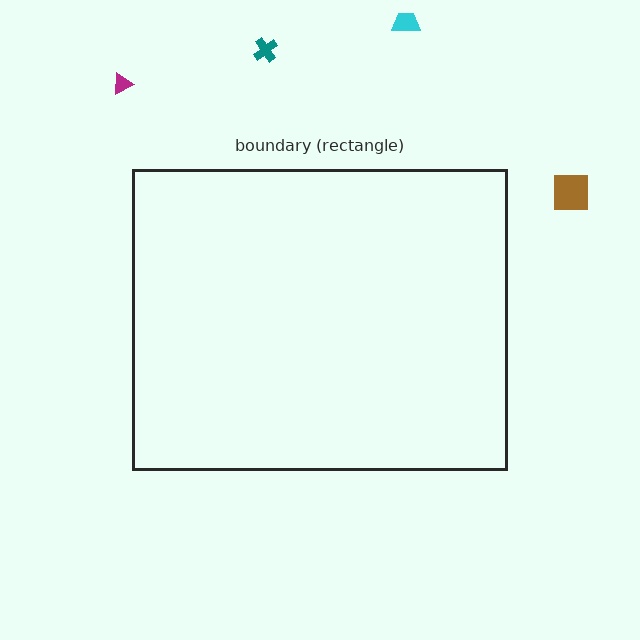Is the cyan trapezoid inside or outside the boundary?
Outside.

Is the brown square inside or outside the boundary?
Outside.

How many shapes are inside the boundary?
0 inside, 4 outside.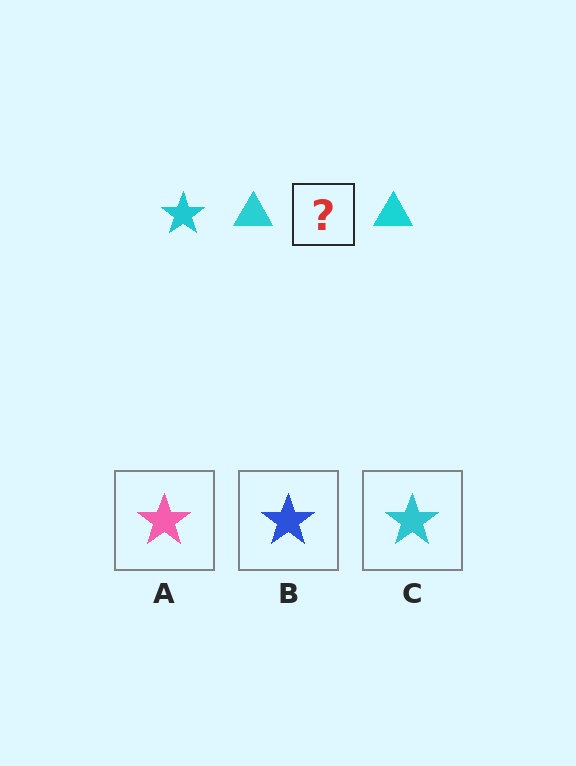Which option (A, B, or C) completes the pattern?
C.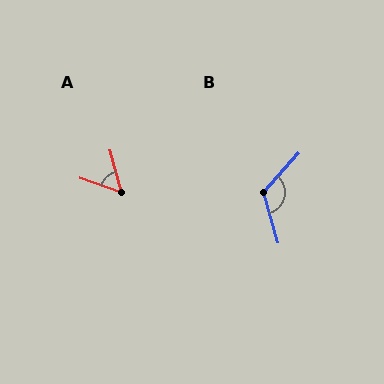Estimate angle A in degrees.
Approximately 56 degrees.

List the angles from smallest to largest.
A (56°), B (122°).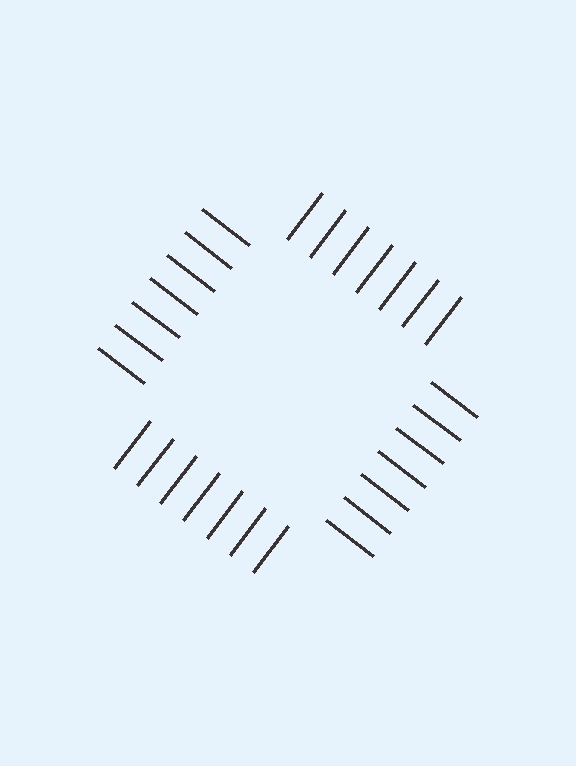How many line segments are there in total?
28 — 7 along each of the 4 edges.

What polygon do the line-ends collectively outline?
An illusory square — the line segments terminate on its edges but no continuous stroke is drawn.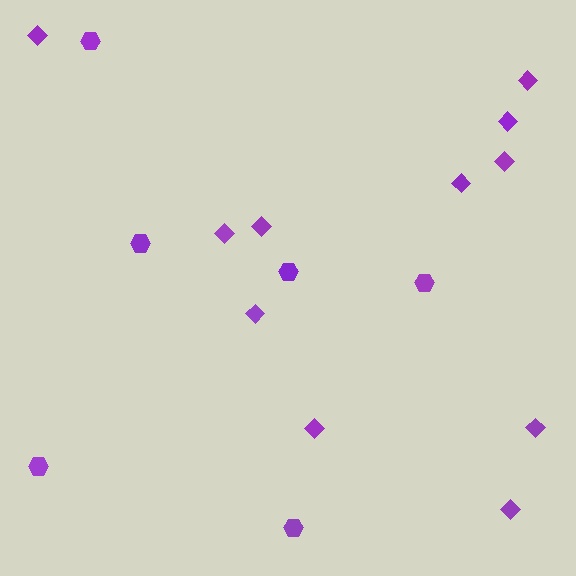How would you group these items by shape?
There are 2 groups: one group of hexagons (6) and one group of diamonds (11).